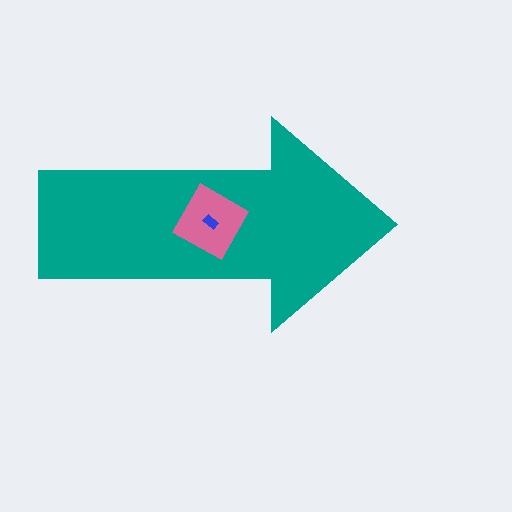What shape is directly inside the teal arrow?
The pink square.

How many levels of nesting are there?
3.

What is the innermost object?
The blue rectangle.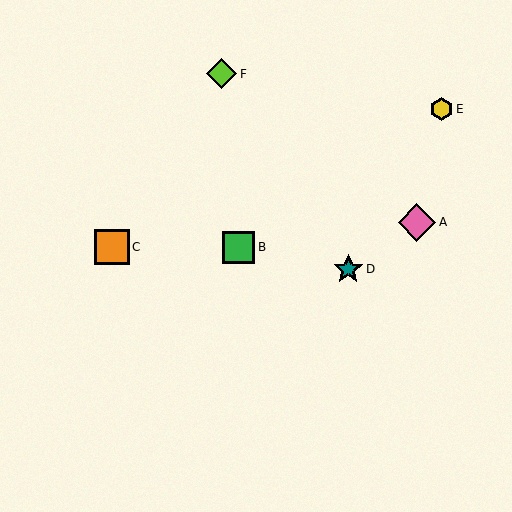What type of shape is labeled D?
Shape D is a teal star.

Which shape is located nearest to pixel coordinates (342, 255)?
The teal star (labeled D) at (348, 269) is nearest to that location.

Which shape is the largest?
The pink diamond (labeled A) is the largest.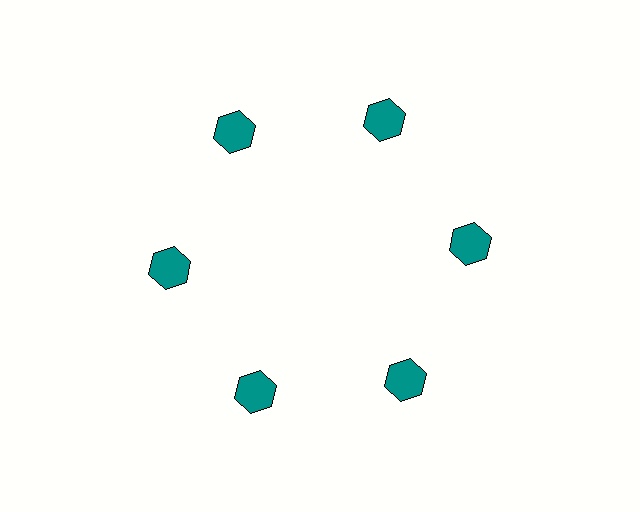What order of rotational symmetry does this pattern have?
This pattern has 6-fold rotational symmetry.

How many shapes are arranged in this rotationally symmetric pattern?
There are 6 shapes, arranged in 6 groups of 1.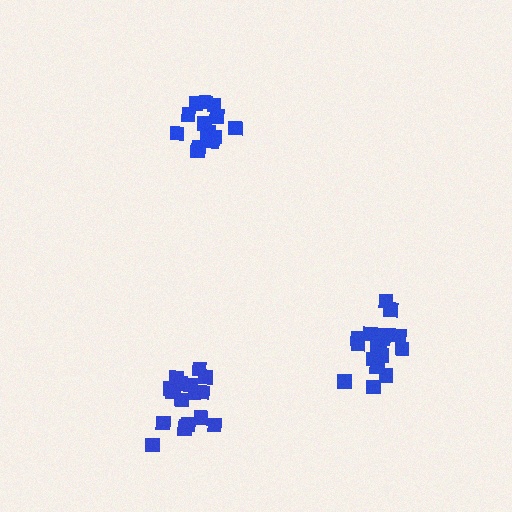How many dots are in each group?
Group 1: 15 dots, Group 2: 17 dots, Group 3: 17 dots (49 total).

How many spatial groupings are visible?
There are 3 spatial groupings.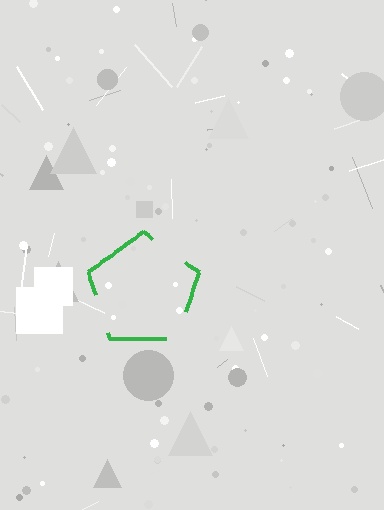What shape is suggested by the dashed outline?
The dashed outline suggests a pentagon.